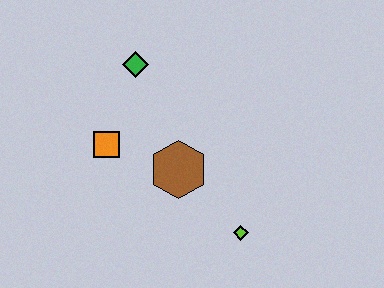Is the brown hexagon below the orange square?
Yes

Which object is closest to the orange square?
The brown hexagon is closest to the orange square.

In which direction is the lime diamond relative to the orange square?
The lime diamond is to the right of the orange square.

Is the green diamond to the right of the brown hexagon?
No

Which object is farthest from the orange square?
The lime diamond is farthest from the orange square.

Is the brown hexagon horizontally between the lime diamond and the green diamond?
Yes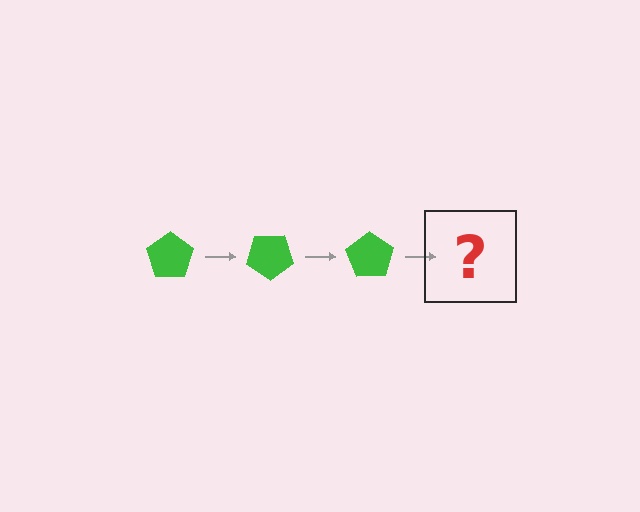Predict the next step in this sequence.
The next step is a green pentagon rotated 105 degrees.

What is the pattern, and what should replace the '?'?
The pattern is that the pentagon rotates 35 degrees each step. The '?' should be a green pentagon rotated 105 degrees.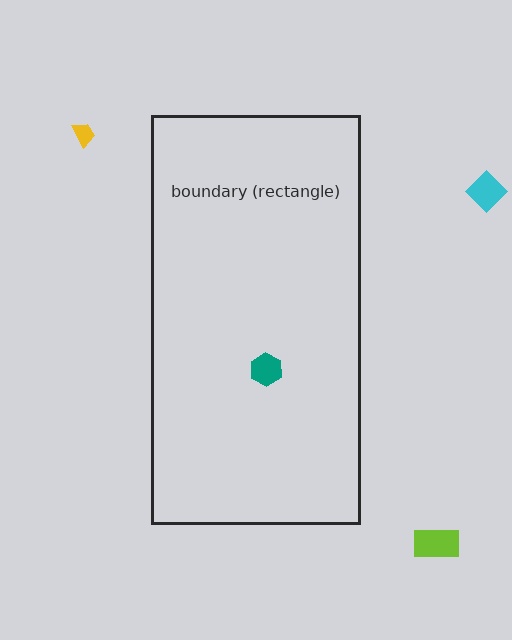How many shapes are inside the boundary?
1 inside, 3 outside.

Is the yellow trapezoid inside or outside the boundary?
Outside.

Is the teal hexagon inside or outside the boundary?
Inside.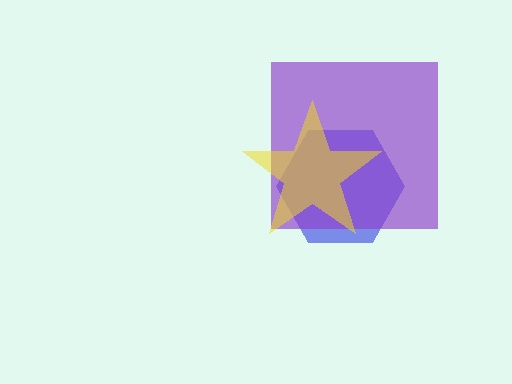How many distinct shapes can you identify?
There are 3 distinct shapes: a blue hexagon, a purple square, a yellow star.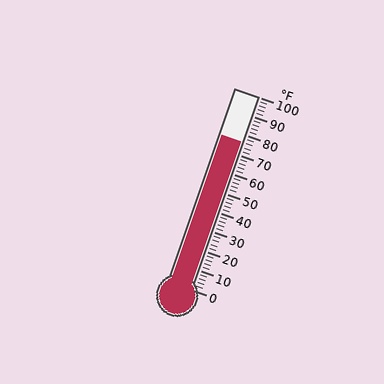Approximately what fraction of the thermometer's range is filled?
The thermometer is filled to approximately 75% of its range.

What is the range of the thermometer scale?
The thermometer scale ranges from 0°F to 100°F.